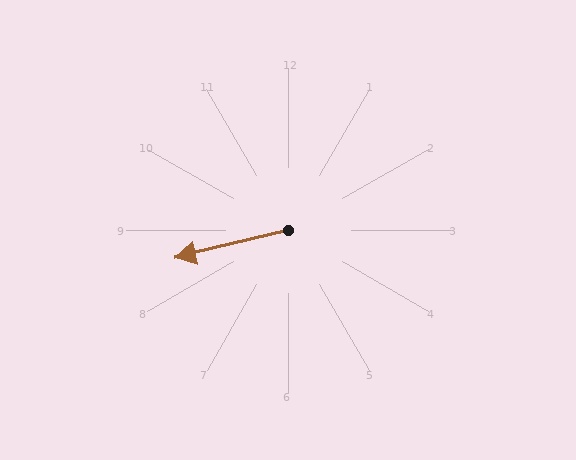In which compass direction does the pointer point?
West.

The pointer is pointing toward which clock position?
Roughly 9 o'clock.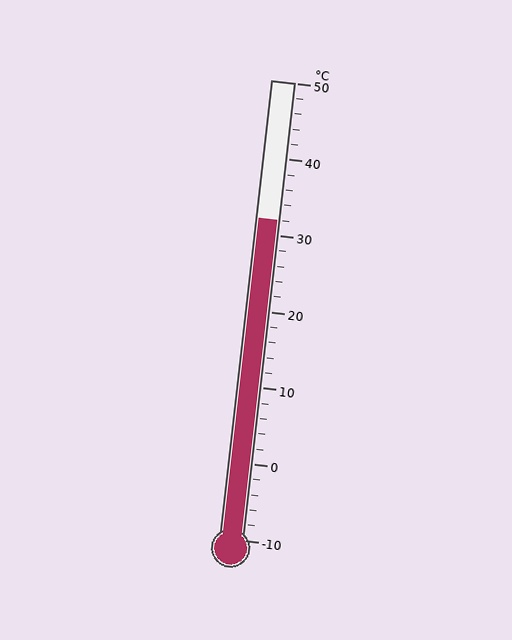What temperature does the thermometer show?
The thermometer shows approximately 32°C.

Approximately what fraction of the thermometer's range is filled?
The thermometer is filled to approximately 70% of its range.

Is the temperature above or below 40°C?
The temperature is below 40°C.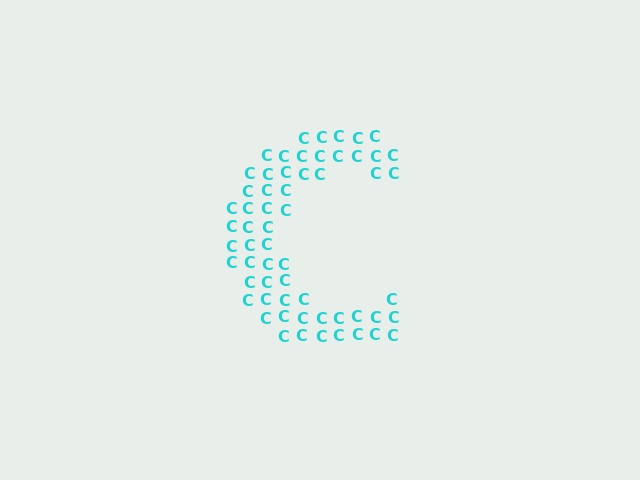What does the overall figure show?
The overall figure shows the letter C.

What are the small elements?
The small elements are letter C's.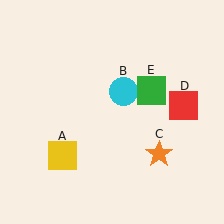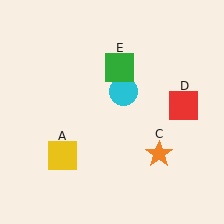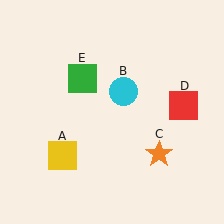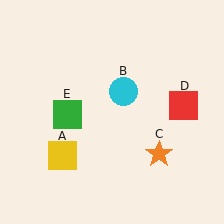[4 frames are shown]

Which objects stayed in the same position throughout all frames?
Yellow square (object A) and cyan circle (object B) and orange star (object C) and red square (object D) remained stationary.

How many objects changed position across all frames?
1 object changed position: green square (object E).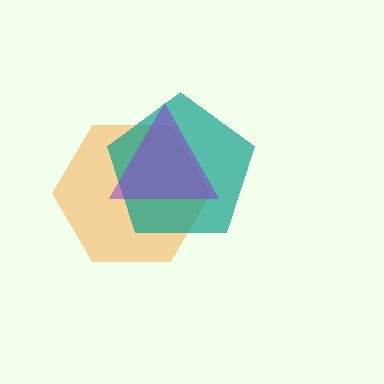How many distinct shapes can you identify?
There are 3 distinct shapes: an orange hexagon, a teal pentagon, a purple triangle.